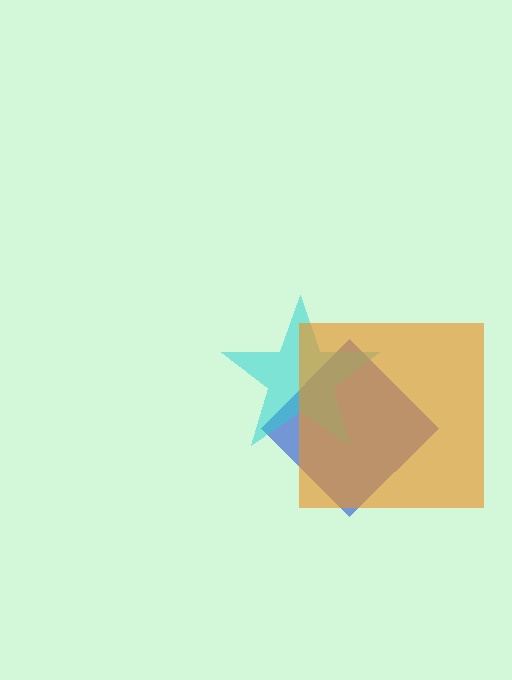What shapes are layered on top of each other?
The layered shapes are: a blue diamond, a cyan star, an orange square.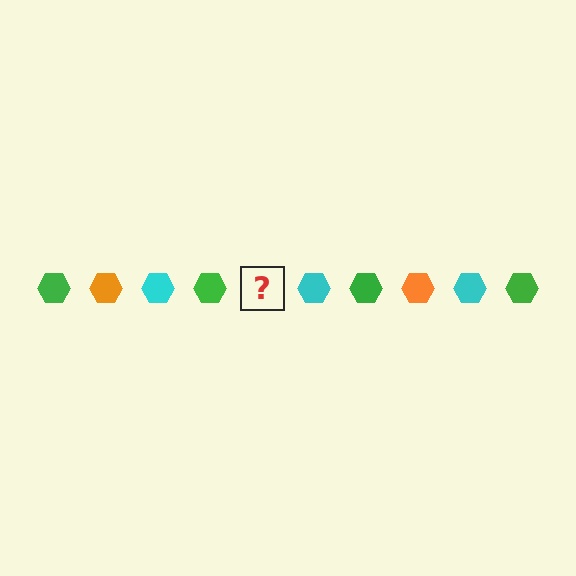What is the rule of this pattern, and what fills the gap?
The rule is that the pattern cycles through green, orange, cyan hexagons. The gap should be filled with an orange hexagon.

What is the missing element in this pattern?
The missing element is an orange hexagon.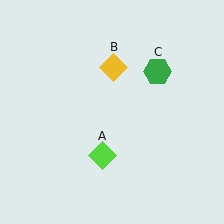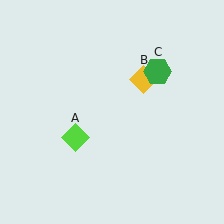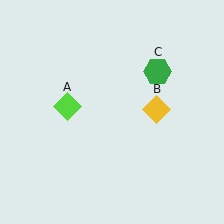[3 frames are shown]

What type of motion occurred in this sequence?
The lime diamond (object A), yellow diamond (object B) rotated clockwise around the center of the scene.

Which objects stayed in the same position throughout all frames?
Green hexagon (object C) remained stationary.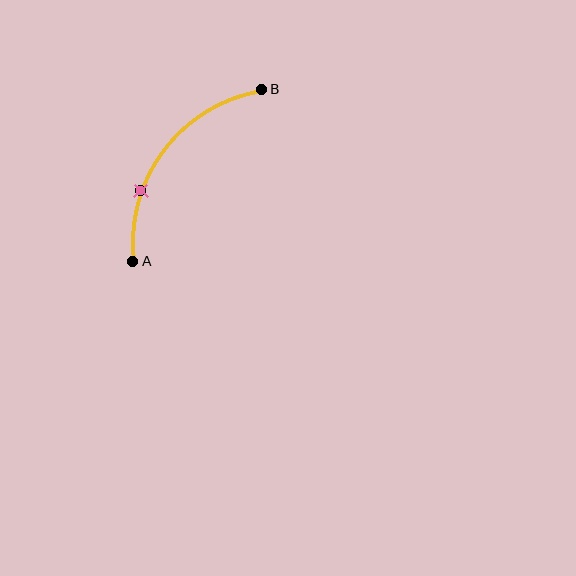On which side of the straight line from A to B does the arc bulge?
The arc bulges above and to the left of the straight line connecting A and B.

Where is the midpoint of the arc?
The arc midpoint is the point on the curve farthest from the straight line joining A and B. It sits above and to the left of that line.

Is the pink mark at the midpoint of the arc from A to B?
No. The pink mark lies on the arc but is closer to endpoint A. The arc midpoint would be at the point on the curve equidistant along the arc from both A and B.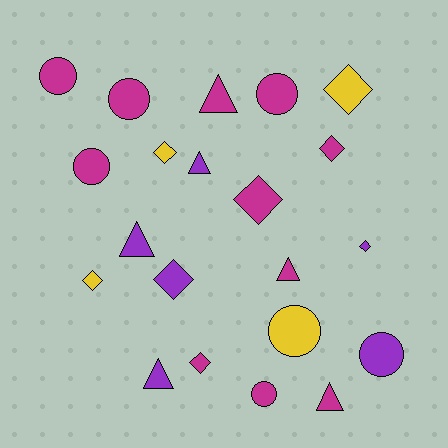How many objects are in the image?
There are 21 objects.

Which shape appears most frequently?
Diamond, with 8 objects.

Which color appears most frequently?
Magenta, with 11 objects.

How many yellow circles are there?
There is 1 yellow circle.